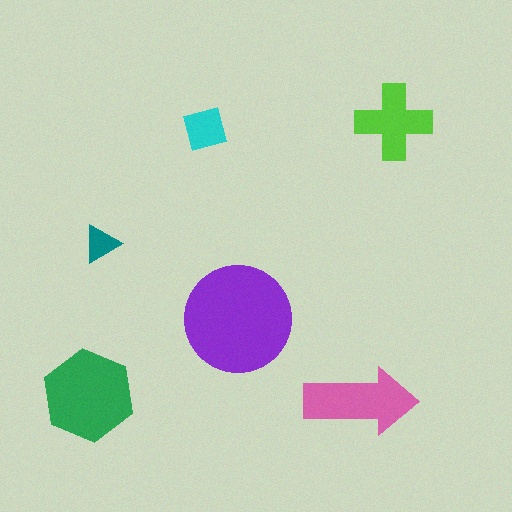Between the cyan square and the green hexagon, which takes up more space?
The green hexagon.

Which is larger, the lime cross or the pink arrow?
The pink arrow.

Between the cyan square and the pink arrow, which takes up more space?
The pink arrow.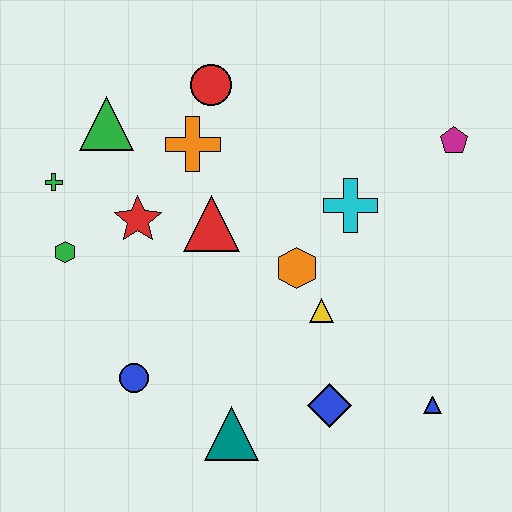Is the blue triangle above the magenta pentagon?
No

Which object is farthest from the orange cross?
The blue triangle is farthest from the orange cross.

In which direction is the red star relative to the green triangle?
The red star is below the green triangle.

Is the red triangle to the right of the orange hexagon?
No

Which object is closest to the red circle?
The orange cross is closest to the red circle.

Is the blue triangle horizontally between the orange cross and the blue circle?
No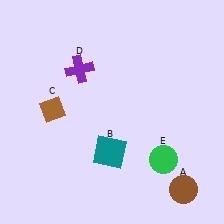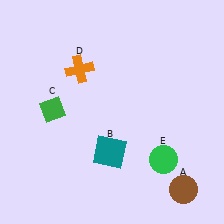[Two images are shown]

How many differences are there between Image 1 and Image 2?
There are 2 differences between the two images.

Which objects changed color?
C changed from brown to green. D changed from purple to orange.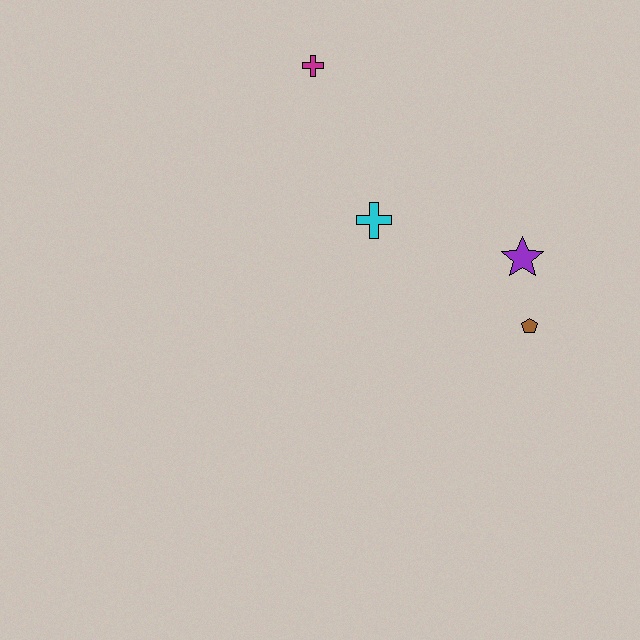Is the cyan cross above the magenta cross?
No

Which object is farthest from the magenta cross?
The brown pentagon is farthest from the magenta cross.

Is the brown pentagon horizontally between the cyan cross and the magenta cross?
No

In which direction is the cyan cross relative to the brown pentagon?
The cyan cross is to the left of the brown pentagon.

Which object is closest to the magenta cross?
The cyan cross is closest to the magenta cross.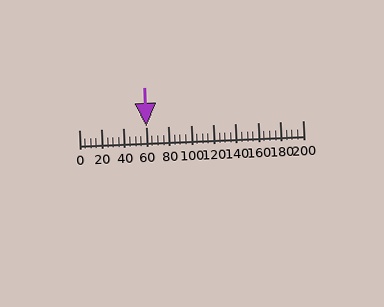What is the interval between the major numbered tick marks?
The major tick marks are spaced 20 units apart.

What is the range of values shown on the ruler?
The ruler shows values from 0 to 200.